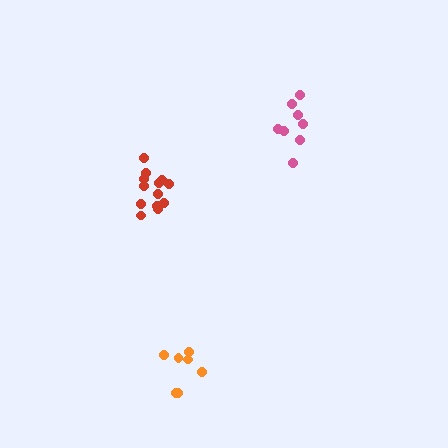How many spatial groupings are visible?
There are 3 spatial groupings.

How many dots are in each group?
Group 1: 8 dots, Group 2: 13 dots, Group 3: 7 dots (28 total).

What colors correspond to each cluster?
The clusters are colored: pink, red, orange.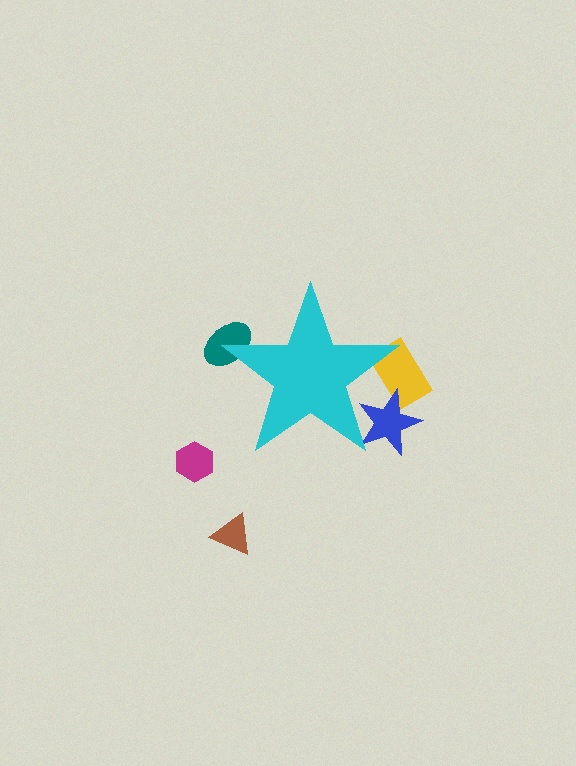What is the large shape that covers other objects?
A cyan star.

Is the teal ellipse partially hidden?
Yes, the teal ellipse is partially hidden behind the cyan star.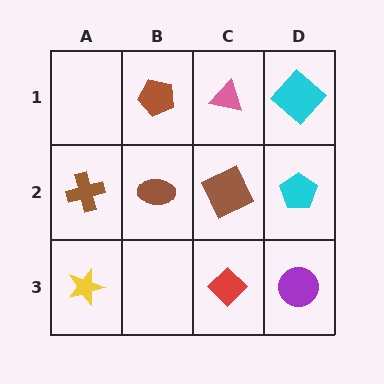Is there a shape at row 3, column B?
No, that cell is empty.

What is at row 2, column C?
A brown square.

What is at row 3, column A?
A yellow star.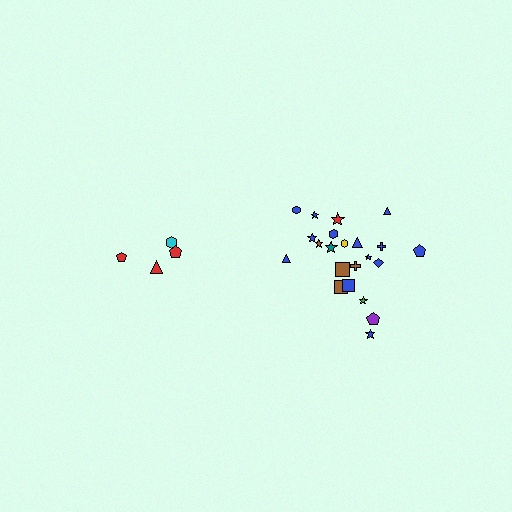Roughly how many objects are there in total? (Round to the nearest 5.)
Roughly 25 objects in total.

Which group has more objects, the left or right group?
The right group.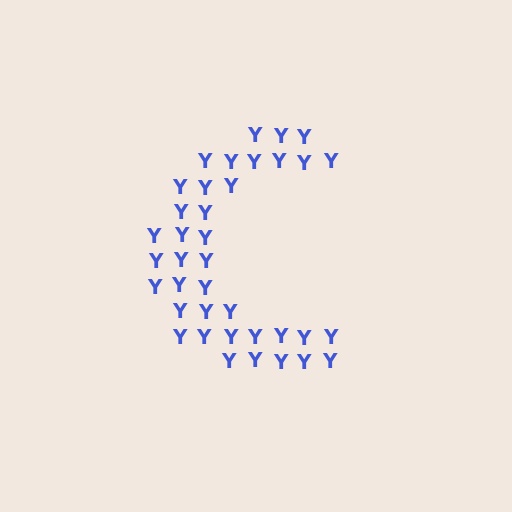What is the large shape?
The large shape is the letter C.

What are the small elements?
The small elements are letter Y's.